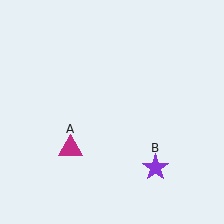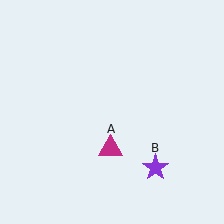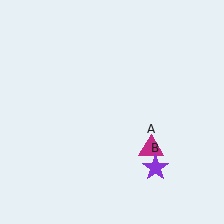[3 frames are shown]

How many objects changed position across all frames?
1 object changed position: magenta triangle (object A).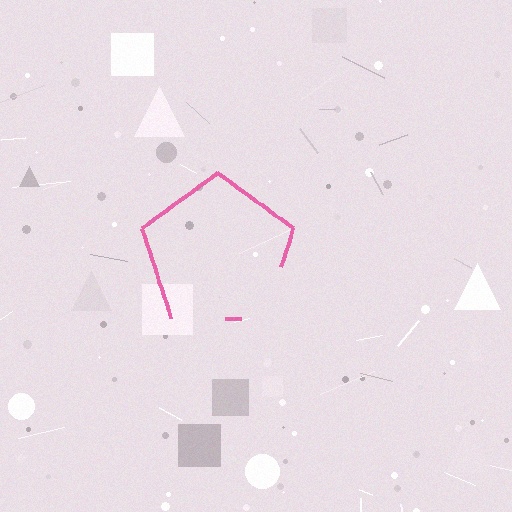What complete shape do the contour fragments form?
The contour fragments form a pentagon.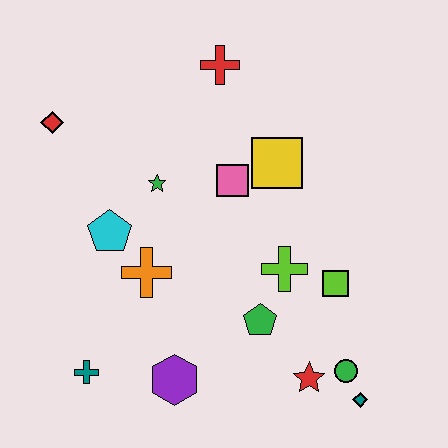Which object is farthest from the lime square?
The red diamond is farthest from the lime square.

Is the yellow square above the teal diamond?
Yes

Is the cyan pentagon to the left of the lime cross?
Yes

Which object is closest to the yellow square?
The pink square is closest to the yellow square.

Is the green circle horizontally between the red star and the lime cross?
No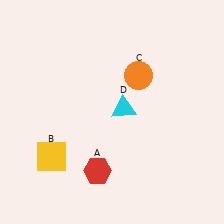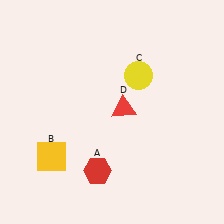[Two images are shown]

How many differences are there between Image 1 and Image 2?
There are 2 differences between the two images.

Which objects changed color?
C changed from orange to yellow. D changed from cyan to red.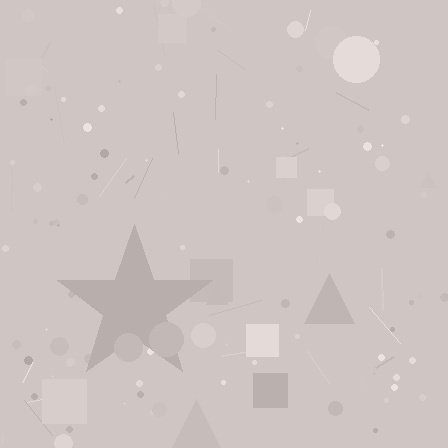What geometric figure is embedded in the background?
A star is embedded in the background.